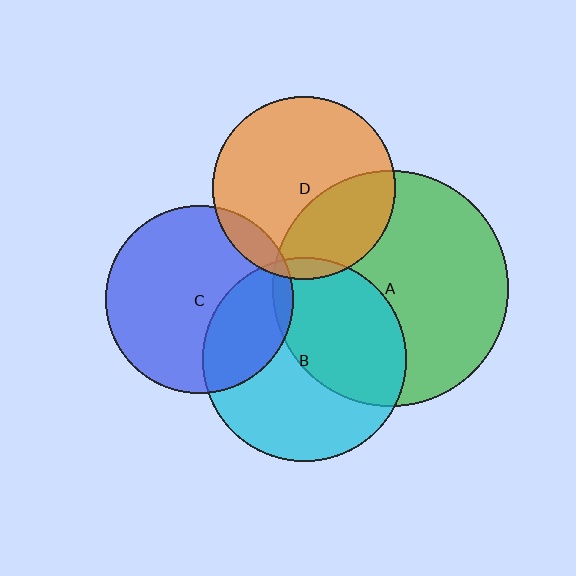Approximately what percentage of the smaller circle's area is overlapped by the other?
Approximately 5%.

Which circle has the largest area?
Circle A (green).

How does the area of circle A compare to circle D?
Approximately 1.7 times.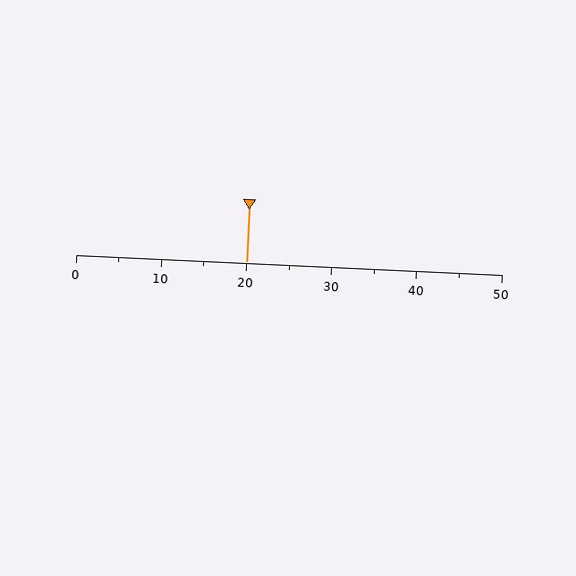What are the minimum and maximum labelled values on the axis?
The axis runs from 0 to 50.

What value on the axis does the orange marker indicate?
The marker indicates approximately 20.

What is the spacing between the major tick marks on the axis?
The major ticks are spaced 10 apart.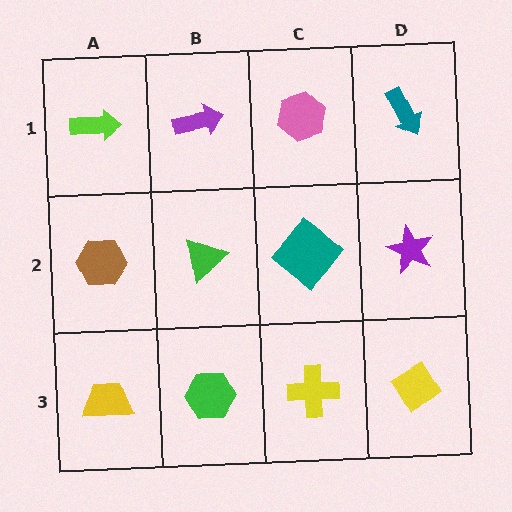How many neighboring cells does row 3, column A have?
2.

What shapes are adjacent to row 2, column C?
A pink hexagon (row 1, column C), a yellow cross (row 3, column C), a green triangle (row 2, column B), a purple star (row 2, column D).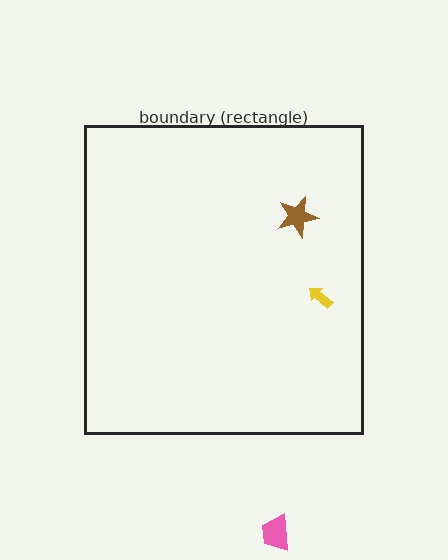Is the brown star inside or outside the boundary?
Inside.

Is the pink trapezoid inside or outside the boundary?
Outside.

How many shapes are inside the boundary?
2 inside, 1 outside.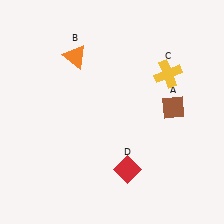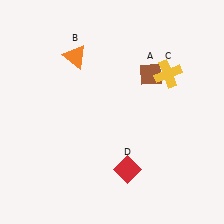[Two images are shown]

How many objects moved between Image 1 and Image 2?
1 object moved between the two images.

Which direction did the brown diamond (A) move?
The brown diamond (A) moved up.